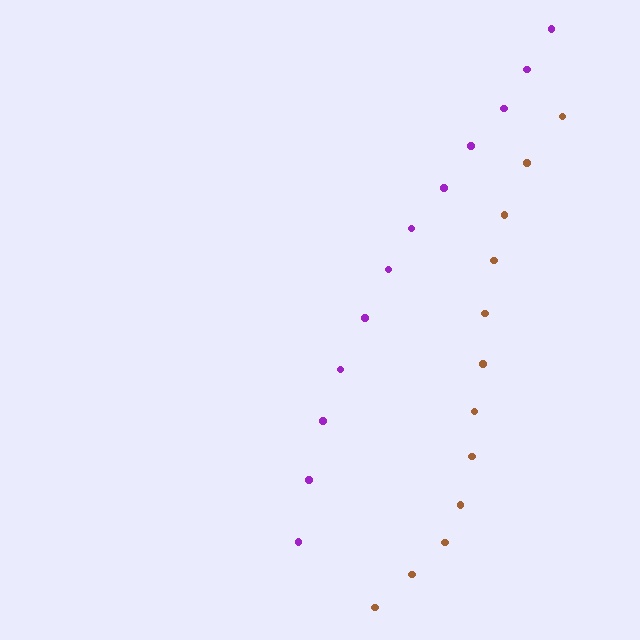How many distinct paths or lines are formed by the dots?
There are 2 distinct paths.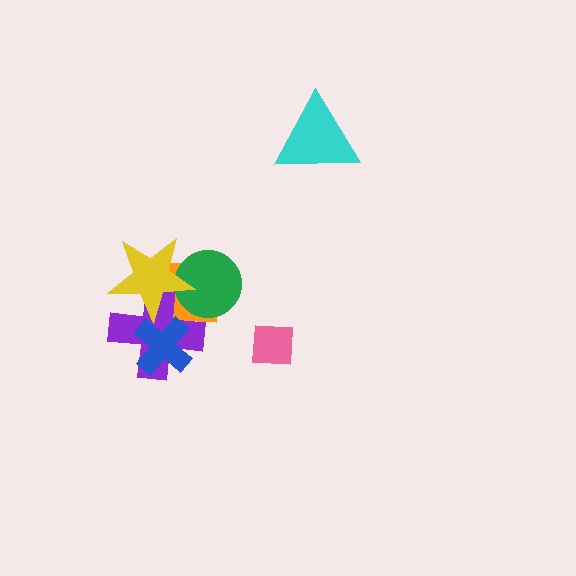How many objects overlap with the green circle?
3 objects overlap with the green circle.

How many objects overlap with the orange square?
3 objects overlap with the orange square.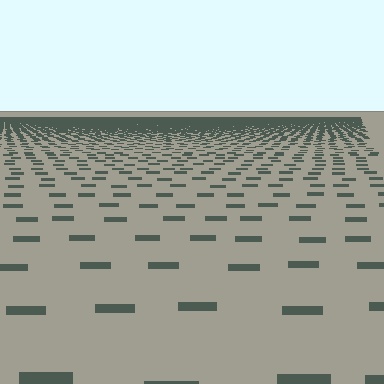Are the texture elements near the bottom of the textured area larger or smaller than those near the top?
Larger. Near the bottom, elements are closer to the viewer and appear at a bigger on-screen size.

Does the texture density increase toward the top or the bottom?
Density increases toward the top.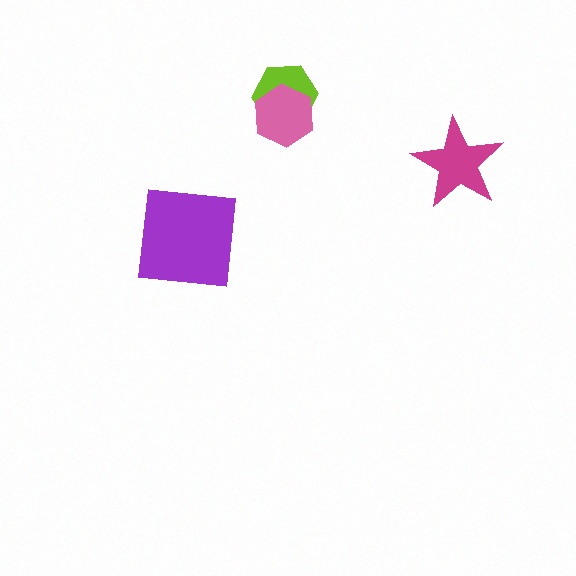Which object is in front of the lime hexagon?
The pink hexagon is in front of the lime hexagon.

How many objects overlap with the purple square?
0 objects overlap with the purple square.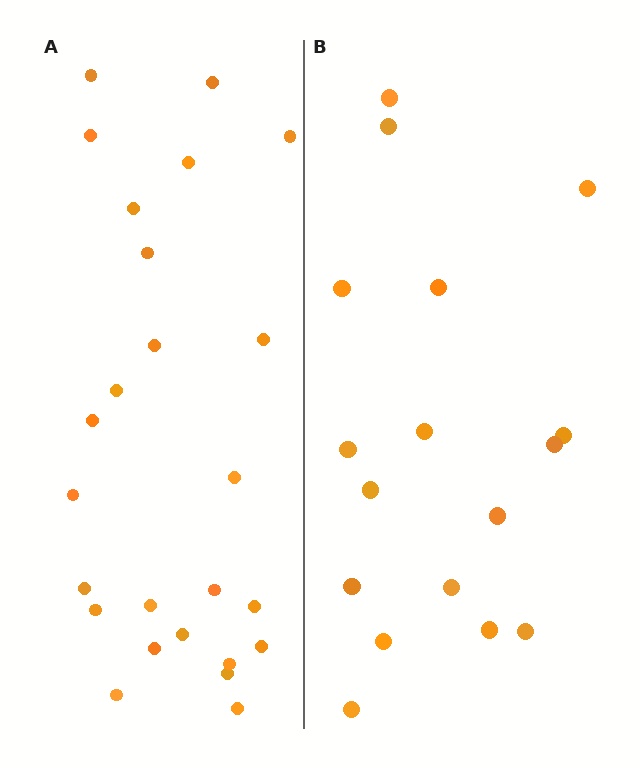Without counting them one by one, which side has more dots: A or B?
Region A (the left region) has more dots.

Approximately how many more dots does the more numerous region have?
Region A has roughly 8 or so more dots than region B.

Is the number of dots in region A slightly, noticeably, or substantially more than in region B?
Region A has substantially more. The ratio is roughly 1.5 to 1.